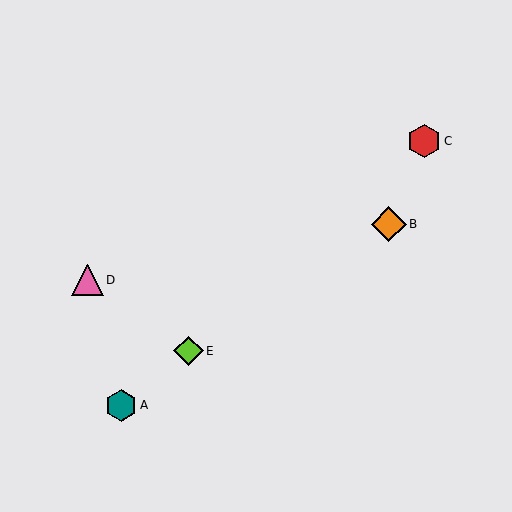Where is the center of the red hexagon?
The center of the red hexagon is at (424, 141).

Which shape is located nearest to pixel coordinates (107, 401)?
The teal hexagon (labeled A) at (121, 405) is nearest to that location.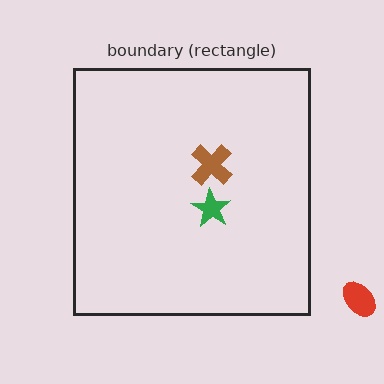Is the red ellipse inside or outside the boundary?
Outside.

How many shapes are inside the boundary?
2 inside, 1 outside.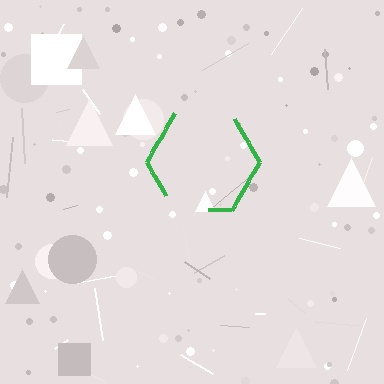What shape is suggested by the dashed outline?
The dashed outline suggests a hexagon.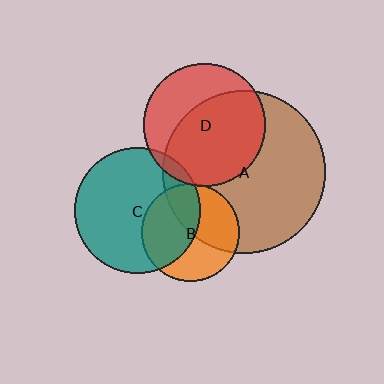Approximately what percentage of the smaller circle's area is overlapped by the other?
Approximately 5%.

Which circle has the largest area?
Circle A (brown).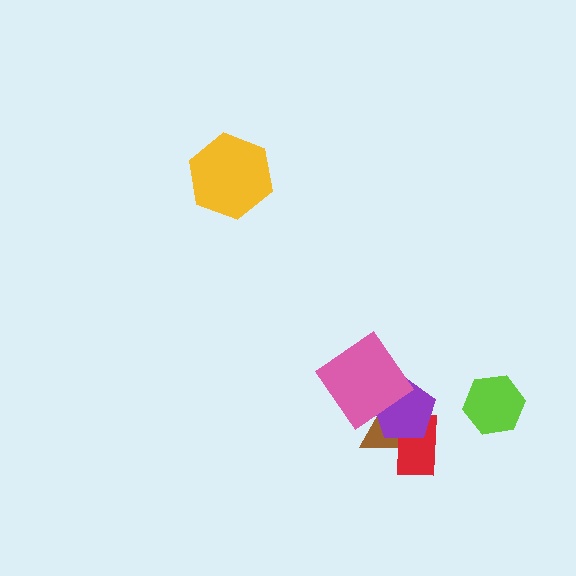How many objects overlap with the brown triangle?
3 objects overlap with the brown triangle.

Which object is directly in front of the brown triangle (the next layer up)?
The red rectangle is directly in front of the brown triangle.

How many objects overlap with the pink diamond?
2 objects overlap with the pink diamond.